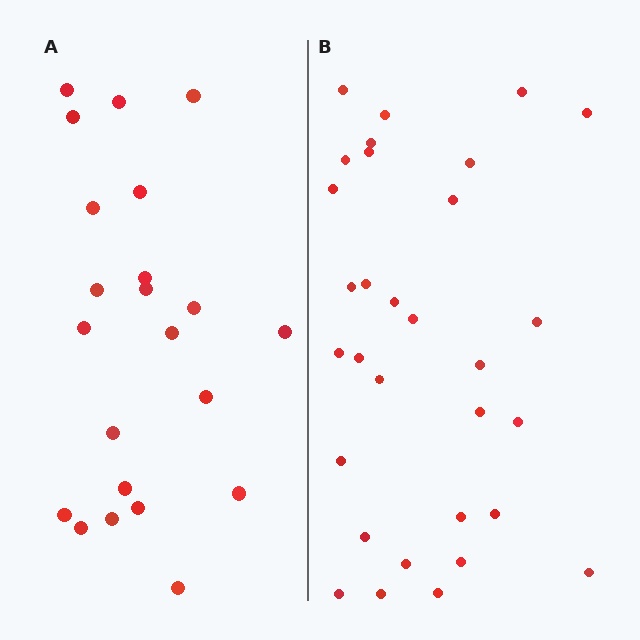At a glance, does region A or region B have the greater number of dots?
Region B (the right region) has more dots.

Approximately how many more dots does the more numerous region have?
Region B has roughly 8 or so more dots than region A.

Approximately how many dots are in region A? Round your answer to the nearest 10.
About 20 dots. (The exact count is 22, which rounds to 20.)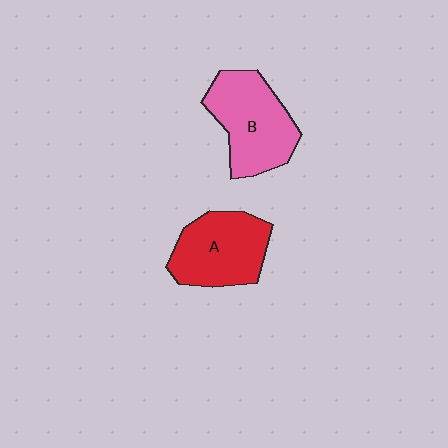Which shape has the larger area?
Shape B (pink).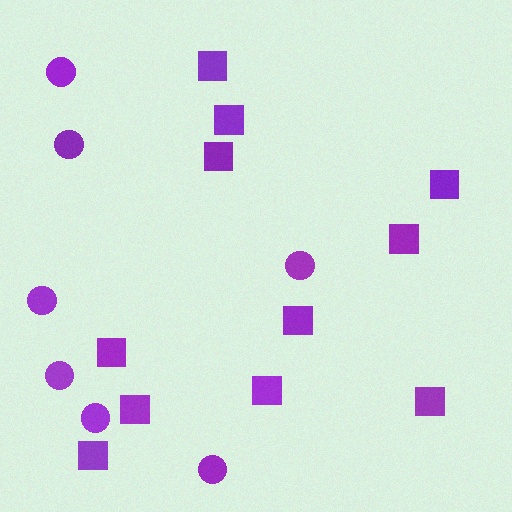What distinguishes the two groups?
There are 2 groups: one group of circles (7) and one group of squares (11).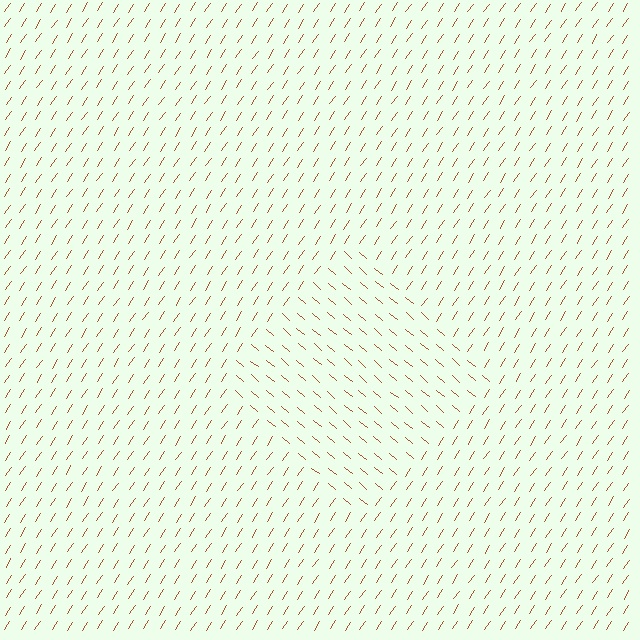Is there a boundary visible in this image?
Yes, there is a texture boundary formed by a change in line orientation.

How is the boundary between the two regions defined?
The boundary is defined purely by a change in line orientation (approximately 83 degrees difference). All lines are the same color and thickness.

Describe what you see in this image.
The image is filled with small brown line segments. A diamond region in the image has lines oriented differently from the surrounding lines, creating a visible texture boundary.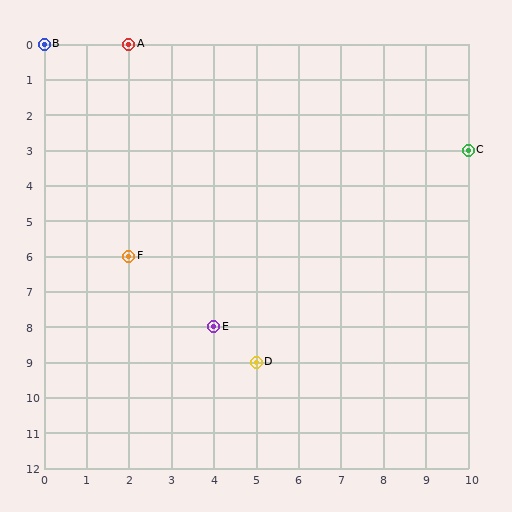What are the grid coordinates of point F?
Point F is at grid coordinates (2, 6).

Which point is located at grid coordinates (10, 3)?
Point C is at (10, 3).